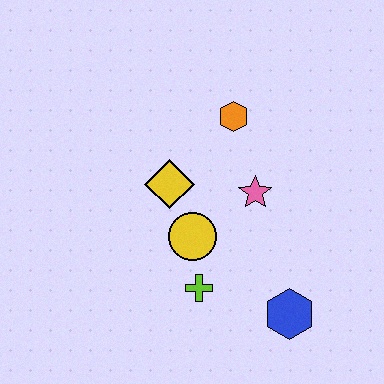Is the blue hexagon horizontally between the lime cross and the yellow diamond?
No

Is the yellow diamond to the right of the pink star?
No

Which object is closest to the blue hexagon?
The lime cross is closest to the blue hexagon.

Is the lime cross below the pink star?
Yes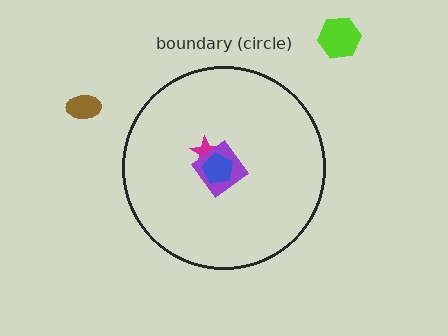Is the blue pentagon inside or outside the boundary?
Inside.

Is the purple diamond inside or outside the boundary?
Inside.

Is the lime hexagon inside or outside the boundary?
Outside.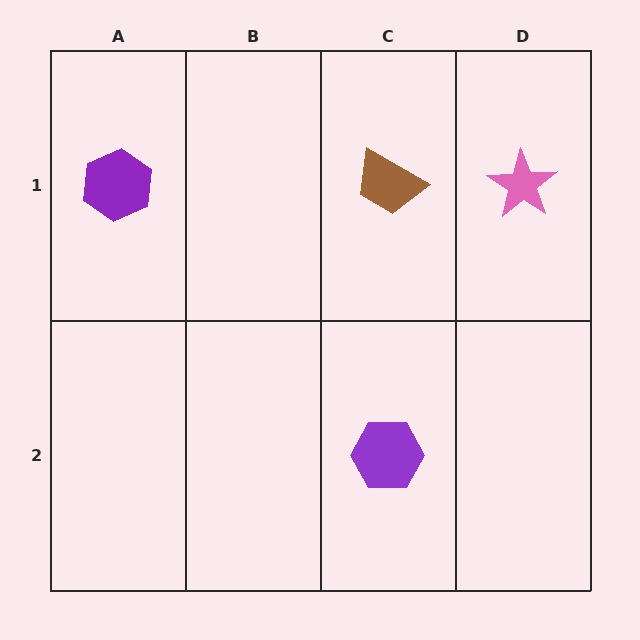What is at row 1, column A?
A purple hexagon.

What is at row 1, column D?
A pink star.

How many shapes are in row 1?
3 shapes.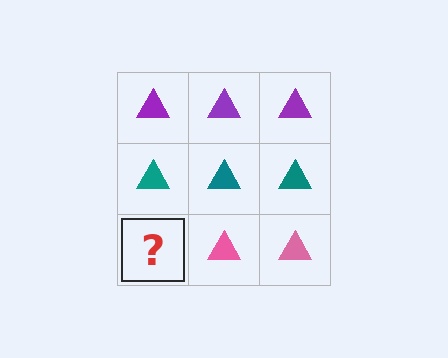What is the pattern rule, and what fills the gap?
The rule is that each row has a consistent color. The gap should be filled with a pink triangle.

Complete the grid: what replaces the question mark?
The question mark should be replaced with a pink triangle.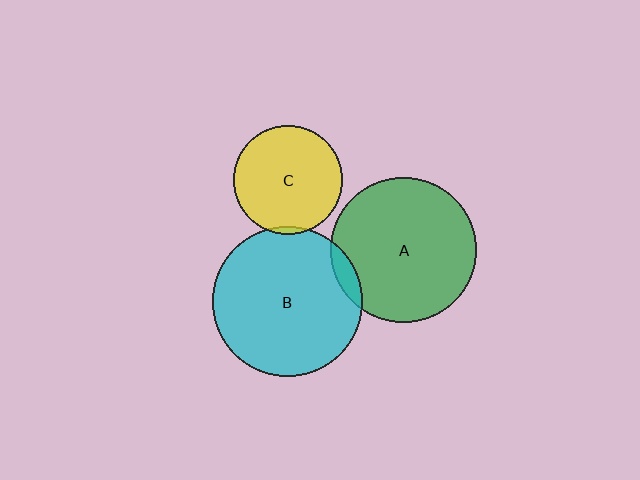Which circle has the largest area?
Circle B (cyan).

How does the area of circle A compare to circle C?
Approximately 1.8 times.